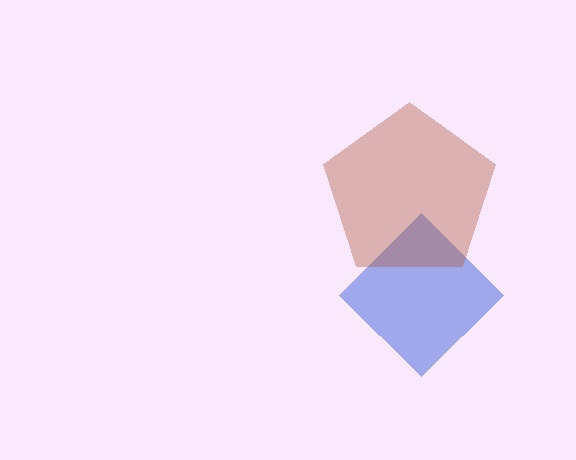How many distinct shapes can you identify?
There are 2 distinct shapes: a blue diamond, a brown pentagon.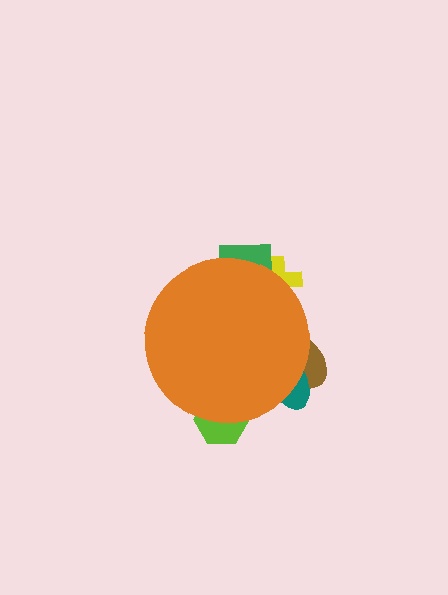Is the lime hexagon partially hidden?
Yes, the lime hexagon is partially hidden behind the orange circle.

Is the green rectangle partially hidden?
Yes, the green rectangle is partially hidden behind the orange circle.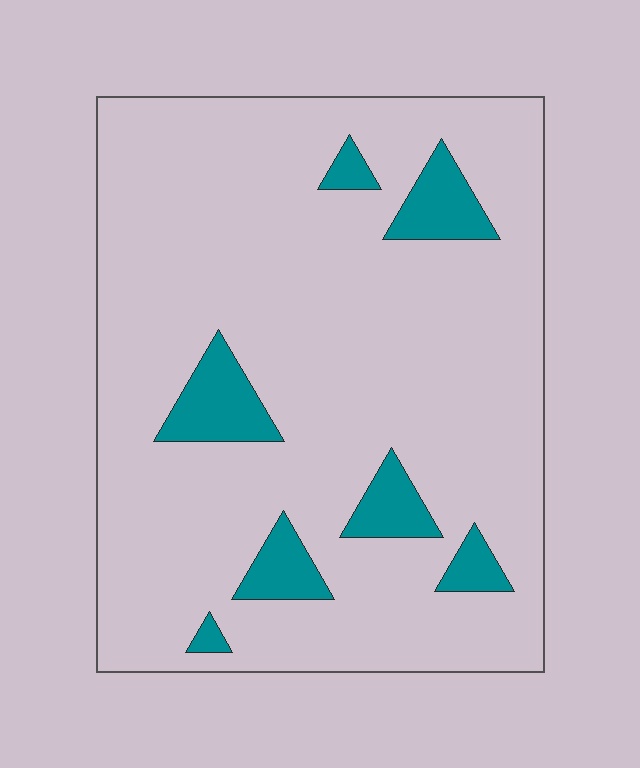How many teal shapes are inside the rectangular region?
7.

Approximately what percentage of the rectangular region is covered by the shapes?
Approximately 10%.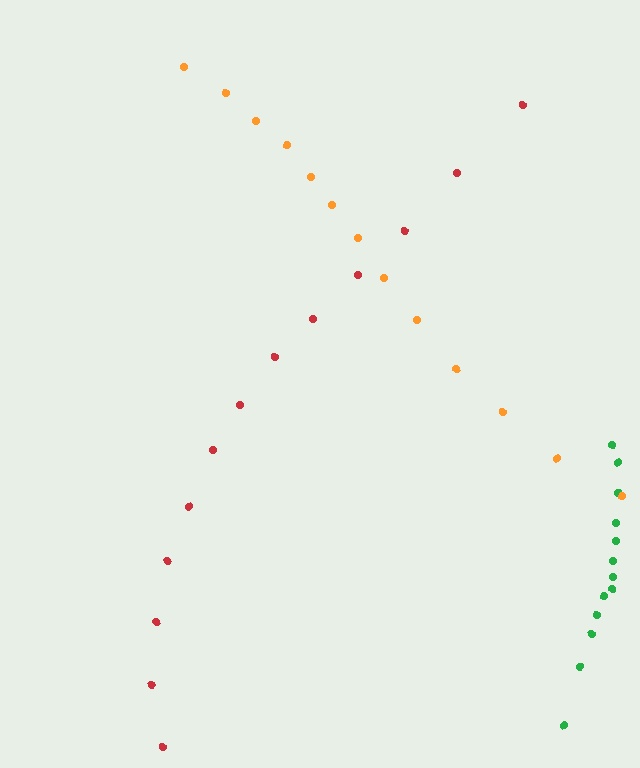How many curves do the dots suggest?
There are 3 distinct paths.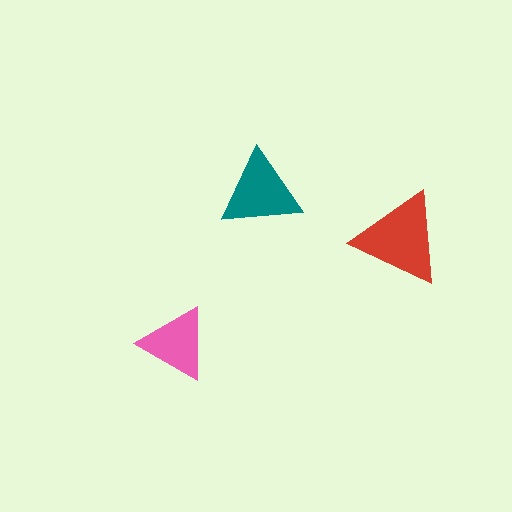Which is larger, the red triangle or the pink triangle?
The red one.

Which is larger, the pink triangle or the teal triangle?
The teal one.